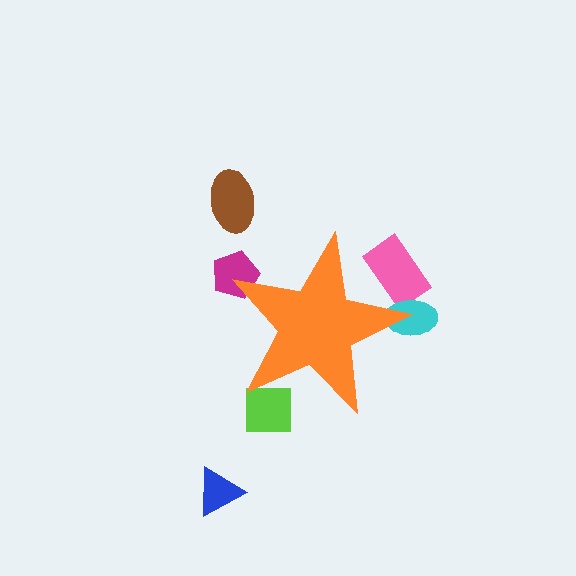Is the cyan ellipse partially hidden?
Yes, the cyan ellipse is partially hidden behind the orange star.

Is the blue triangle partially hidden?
No, the blue triangle is fully visible.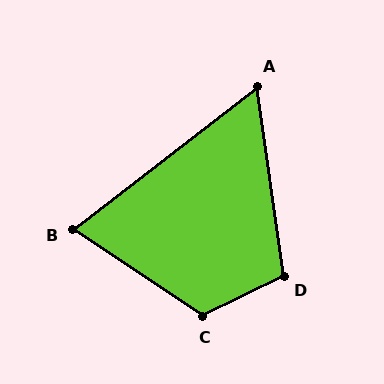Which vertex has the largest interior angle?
C, at approximately 120 degrees.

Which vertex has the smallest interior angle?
A, at approximately 60 degrees.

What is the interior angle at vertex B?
Approximately 72 degrees (acute).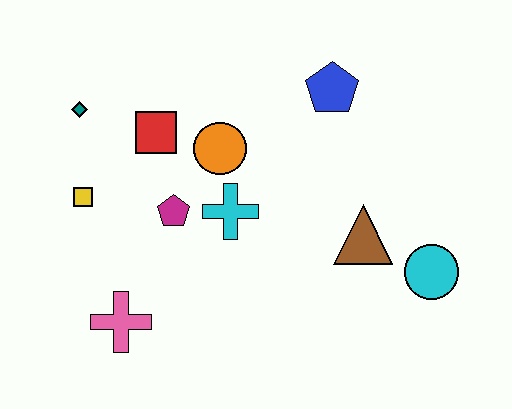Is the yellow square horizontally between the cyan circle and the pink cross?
No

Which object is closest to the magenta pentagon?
The cyan cross is closest to the magenta pentagon.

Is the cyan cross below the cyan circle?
No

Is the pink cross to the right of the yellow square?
Yes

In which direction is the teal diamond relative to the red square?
The teal diamond is to the left of the red square.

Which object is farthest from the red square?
The cyan circle is farthest from the red square.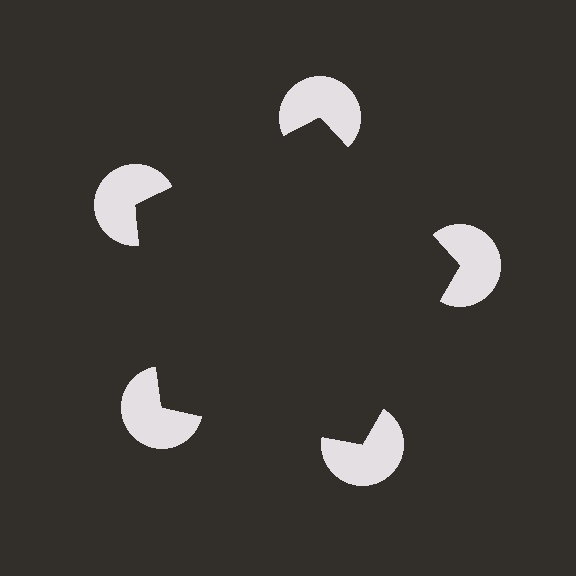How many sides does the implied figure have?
5 sides.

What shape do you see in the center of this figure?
An illusory pentagon — its edges are inferred from the aligned wedge cuts in the pac-man discs, not physically drawn.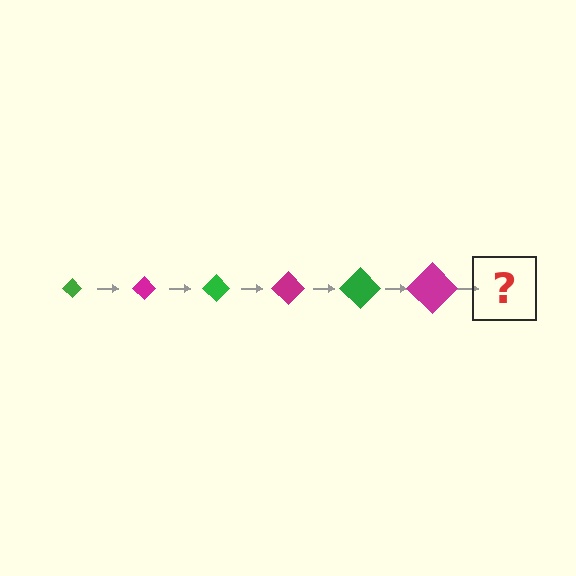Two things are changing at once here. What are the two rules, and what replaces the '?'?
The two rules are that the diamond grows larger each step and the color cycles through green and magenta. The '?' should be a green diamond, larger than the previous one.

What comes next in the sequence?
The next element should be a green diamond, larger than the previous one.